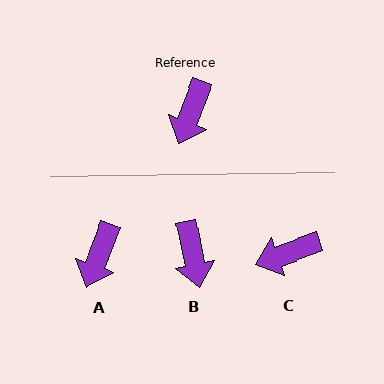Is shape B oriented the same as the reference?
No, it is off by about 32 degrees.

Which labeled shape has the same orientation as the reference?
A.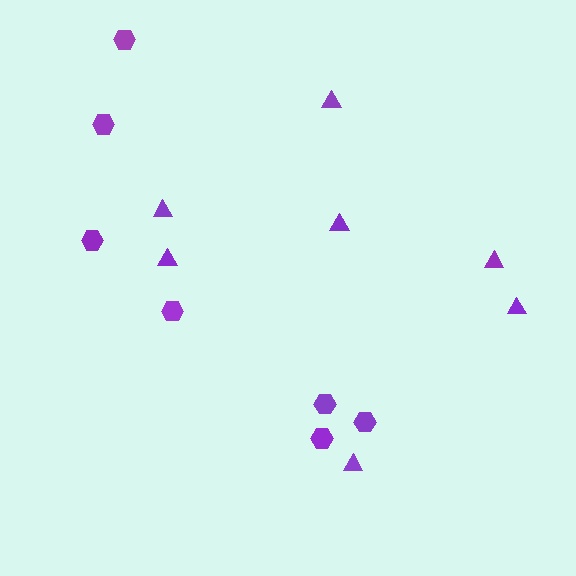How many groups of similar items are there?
There are 2 groups: one group of hexagons (7) and one group of triangles (7).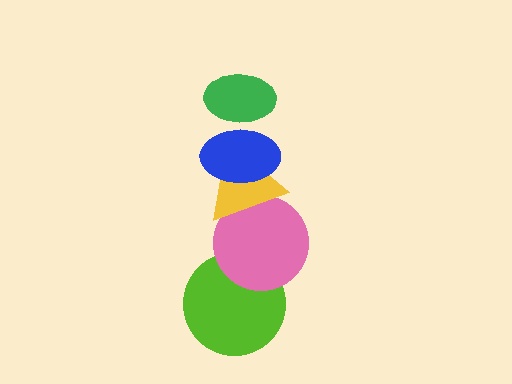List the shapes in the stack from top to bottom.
From top to bottom: the green ellipse, the blue ellipse, the yellow triangle, the pink circle, the lime circle.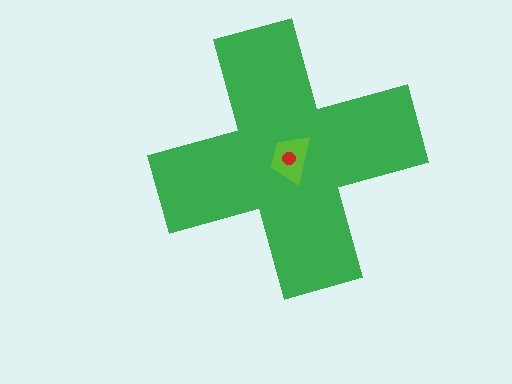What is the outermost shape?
The green cross.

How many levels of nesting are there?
3.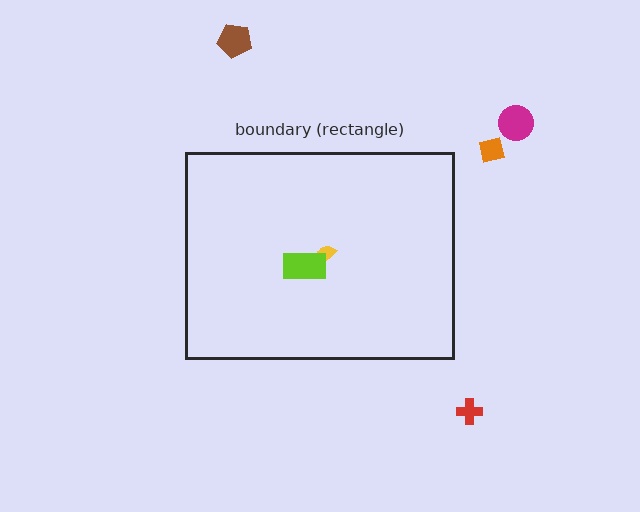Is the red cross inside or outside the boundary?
Outside.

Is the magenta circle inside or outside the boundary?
Outside.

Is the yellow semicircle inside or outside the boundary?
Inside.